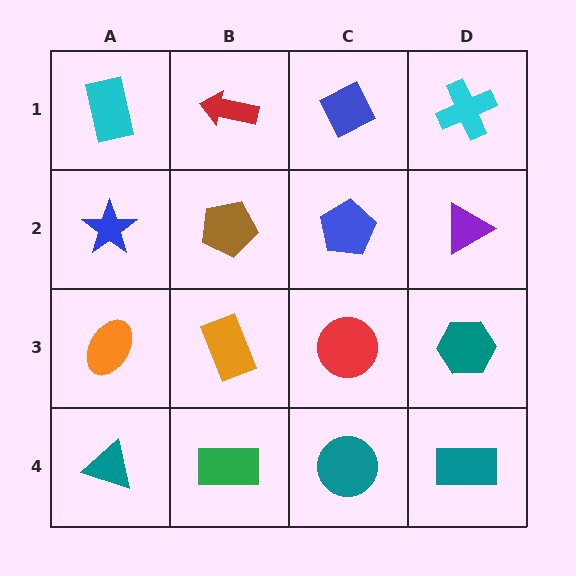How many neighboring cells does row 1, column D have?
2.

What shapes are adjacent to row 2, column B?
A red arrow (row 1, column B), an orange rectangle (row 3, column B), a blue star (row 2, column A), a blue pentagon (row 2, column C).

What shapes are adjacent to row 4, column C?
A red circle (row 3, column C), a green rectangle (row 4, column B), a teal rectangle (row 4, column D).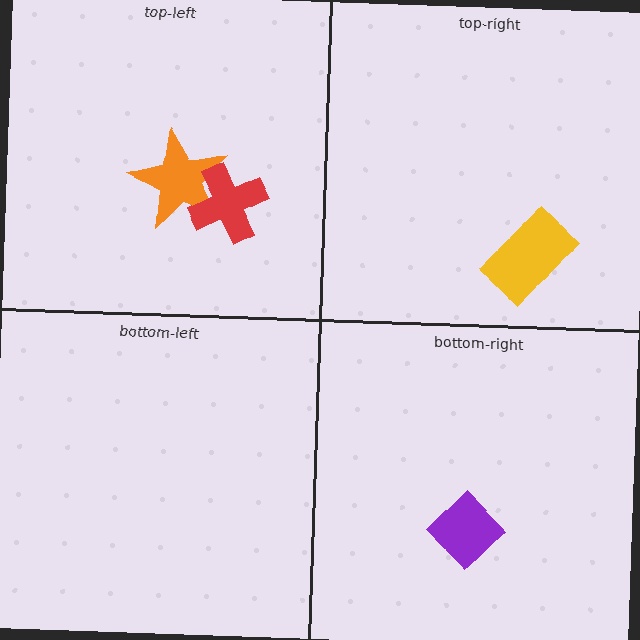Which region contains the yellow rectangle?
The top-right region.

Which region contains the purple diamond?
The bottom-right region.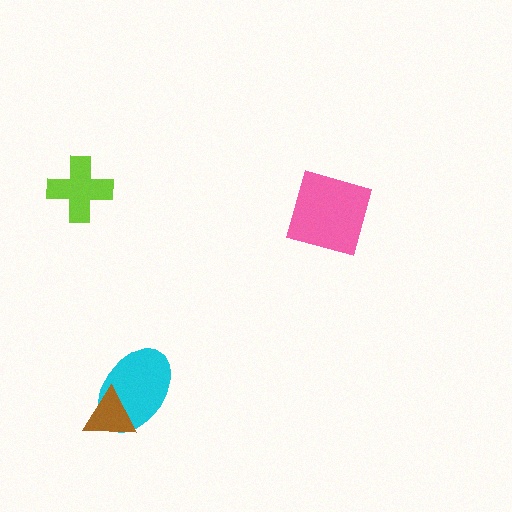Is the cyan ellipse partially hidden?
Yes, it is partially covered by another shape.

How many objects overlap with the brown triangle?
1 object overlaps with the brown triangle.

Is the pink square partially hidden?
No, no other shape covers it.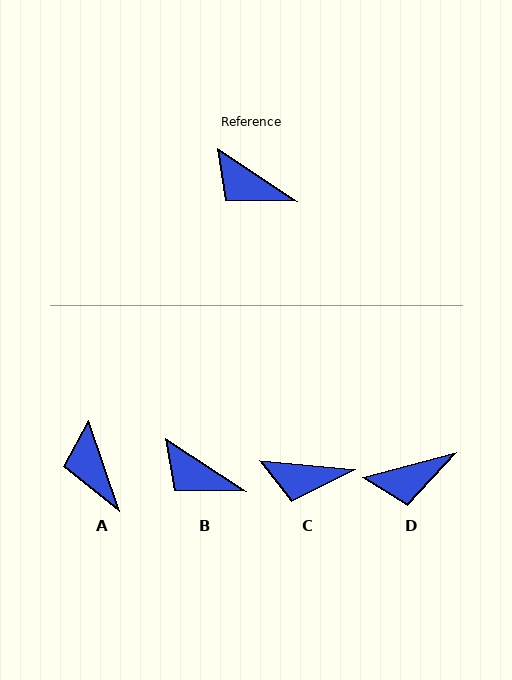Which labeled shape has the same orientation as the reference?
B.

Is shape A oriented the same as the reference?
No, it is off by about 38 degrees.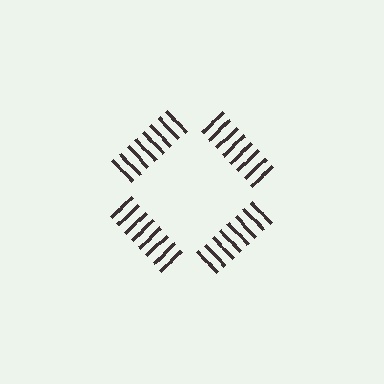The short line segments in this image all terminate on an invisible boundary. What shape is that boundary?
An illusory square — the line segments terminate on its edges but no continuous stroke is drawn.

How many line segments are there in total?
32 — 8 along each of the 4 edges.